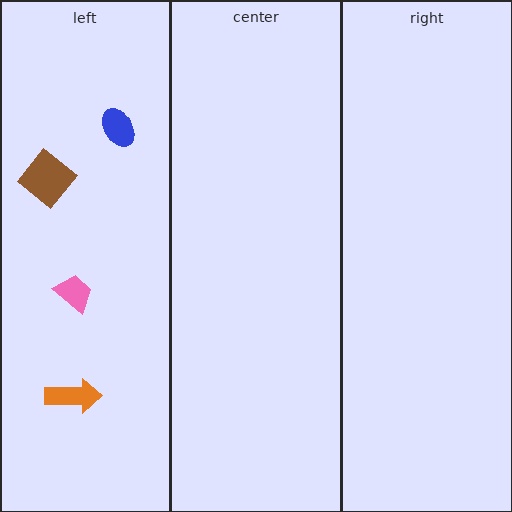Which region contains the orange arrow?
The left region.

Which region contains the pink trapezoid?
The left region.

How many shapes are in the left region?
4.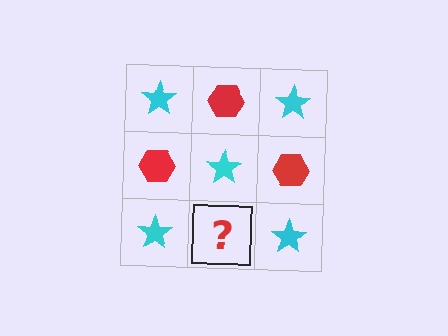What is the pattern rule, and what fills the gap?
The rule is that it alternates cyan star and red hexagon in a checkerboard pattern. The gap should be filled with a red hexagon.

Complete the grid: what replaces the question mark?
The question mark should be replaced with a red hexagon.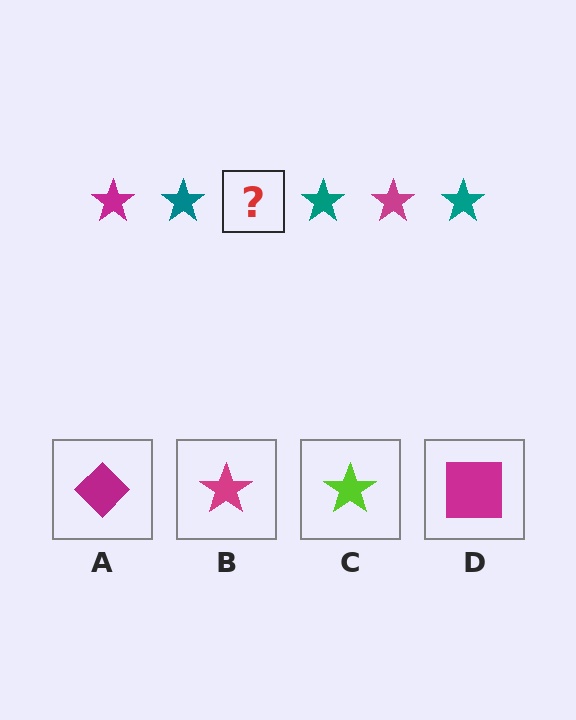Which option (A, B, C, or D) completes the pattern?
B.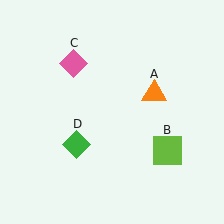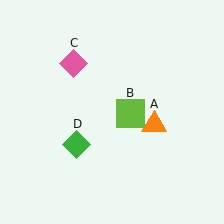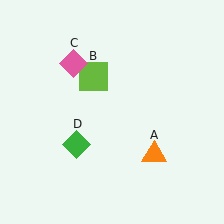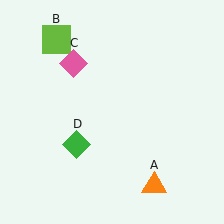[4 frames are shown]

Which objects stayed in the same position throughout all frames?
Pink diamond (object C) and green diamond (object D) remained stationary.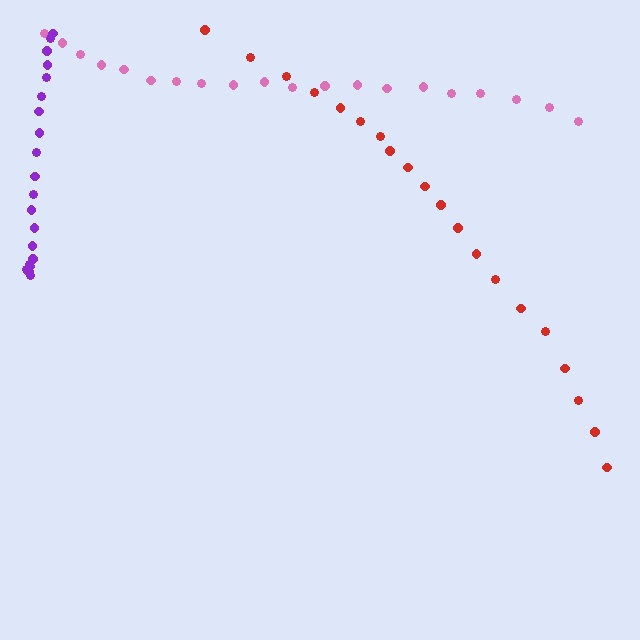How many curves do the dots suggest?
There are 3 distinct paths.